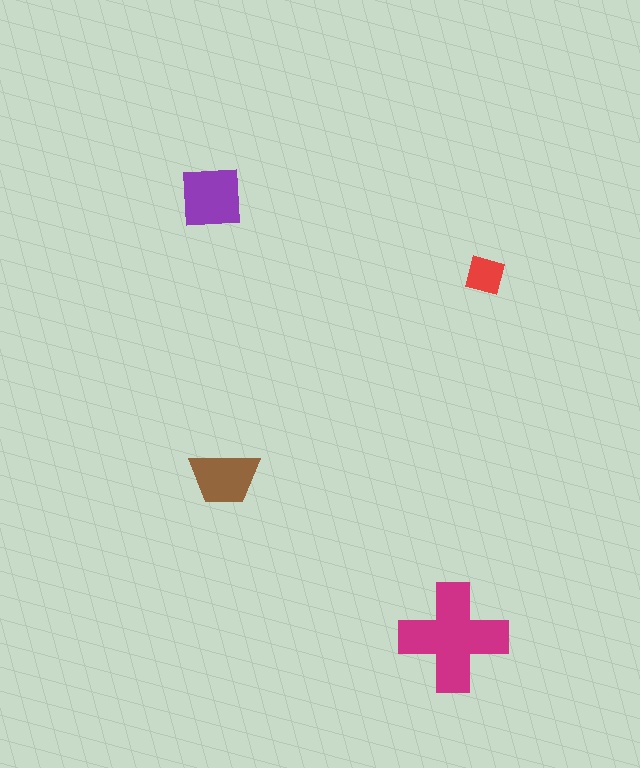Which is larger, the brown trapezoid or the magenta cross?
The magenta cross.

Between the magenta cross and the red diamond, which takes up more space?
The magenta cross.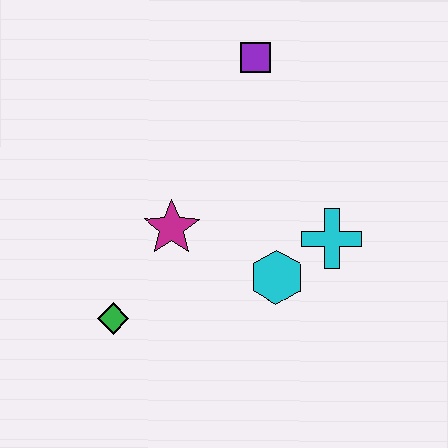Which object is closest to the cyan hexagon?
The cyan cross is closest to the cyan hexagon.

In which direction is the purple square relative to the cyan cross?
The purple square is above the cyan cross.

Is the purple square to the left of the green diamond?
No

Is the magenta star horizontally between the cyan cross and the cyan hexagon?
No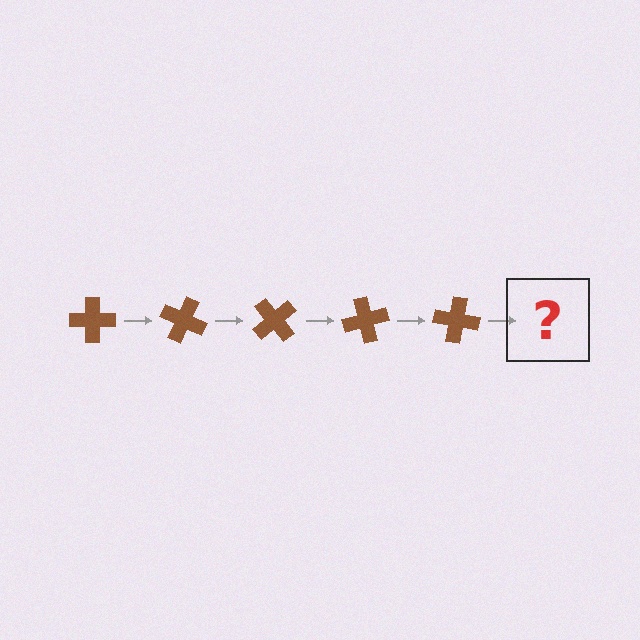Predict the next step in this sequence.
The next step is a brown cross rotated 125 degrees.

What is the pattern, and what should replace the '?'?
The pattern is that the cross rotates 25 degrees each step. The '?' should be a brown cross rotated 125 degrees.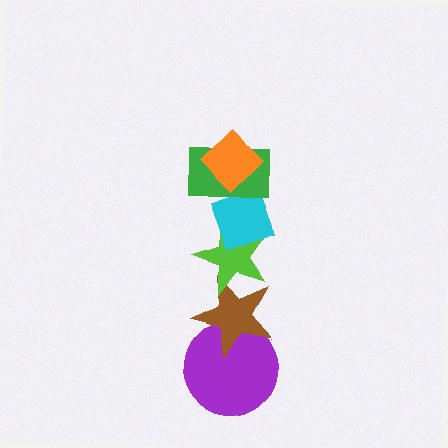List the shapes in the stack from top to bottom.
From top to bottom: the orange diamond, the green rectangle, the cyan diamond, the lime star, the brown star, the purple circle.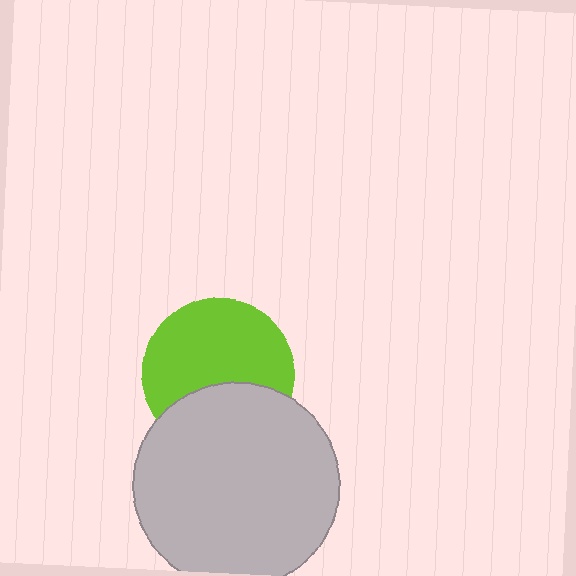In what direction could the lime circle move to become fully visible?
The lime circle could move up. That would shift it out from behind the light gray circle entirely.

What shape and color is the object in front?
The object in front is a light gray circle.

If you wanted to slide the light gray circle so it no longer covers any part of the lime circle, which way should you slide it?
Slide it down — that is the most direct way to separate the two shapes.